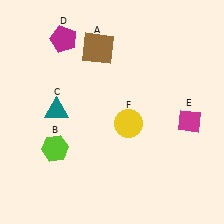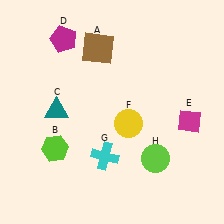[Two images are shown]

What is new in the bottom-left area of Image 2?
A cyan cross (G) was added in the bottom-left area of Image 2.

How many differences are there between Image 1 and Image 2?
There are 2 differences between the two images.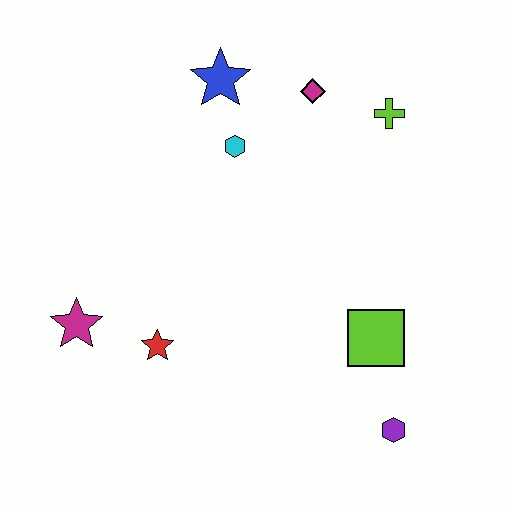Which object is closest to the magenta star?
The red star is closest to the magenta star.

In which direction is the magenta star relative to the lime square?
The magenta star is to the left of the lime square.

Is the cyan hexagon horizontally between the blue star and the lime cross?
Yes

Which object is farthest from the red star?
The lime cross is farthest from the red star.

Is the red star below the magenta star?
Yes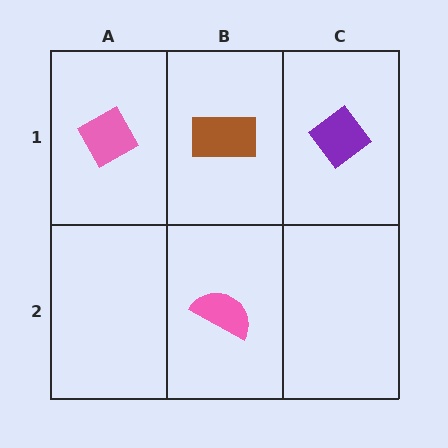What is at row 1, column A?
A pink diamond.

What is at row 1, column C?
A purple diamond.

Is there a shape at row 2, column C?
No, that cell is empty.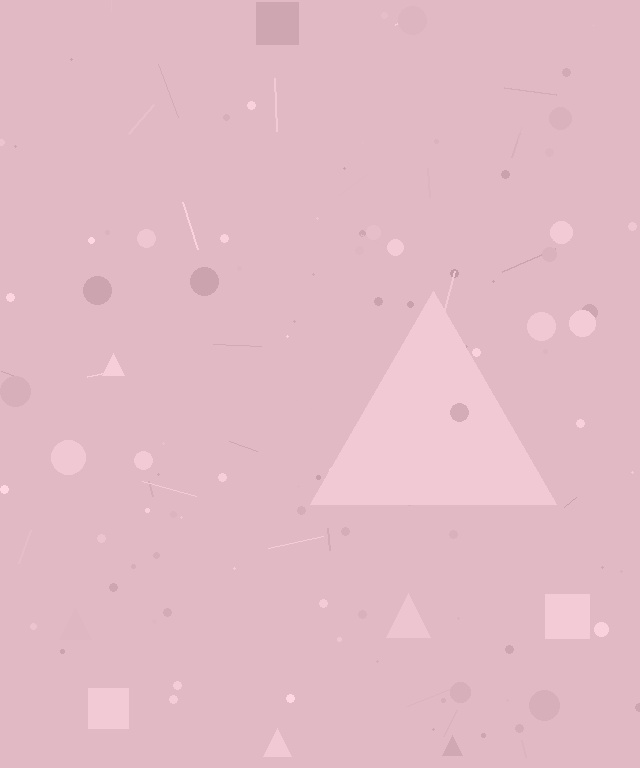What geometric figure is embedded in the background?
A triangle is embedded in the background.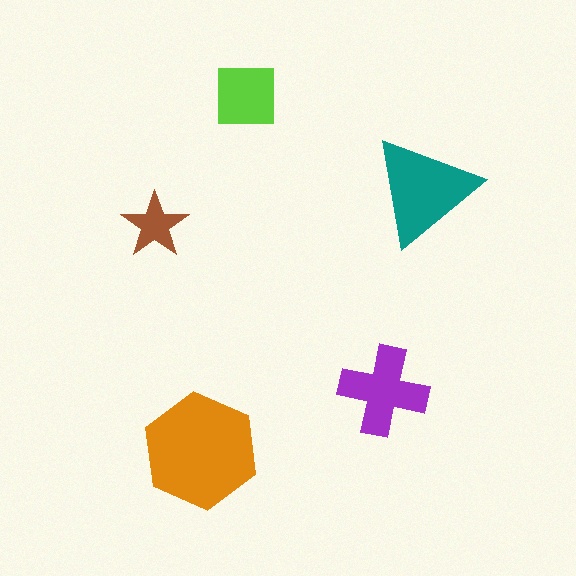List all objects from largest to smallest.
The orange hexagon, the teal triangle, the purple cross, the lime square, the brown star.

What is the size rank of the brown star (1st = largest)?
5th.